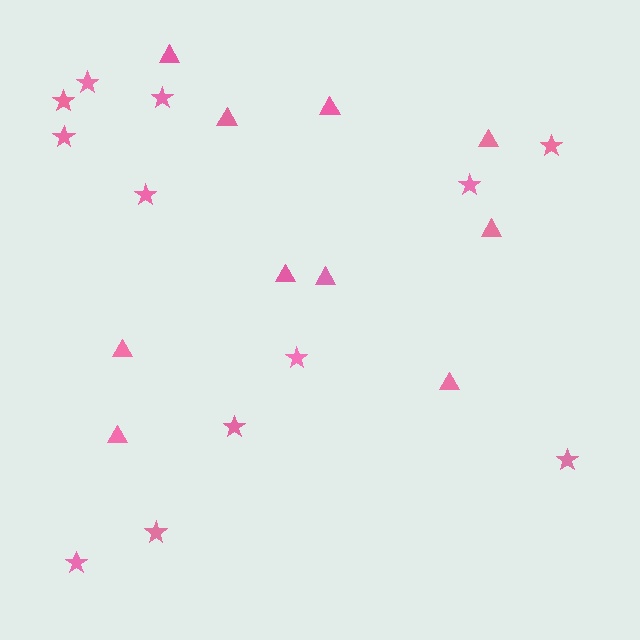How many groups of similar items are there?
There are 2 groups: one group of stars (12) and one group of triangles (10).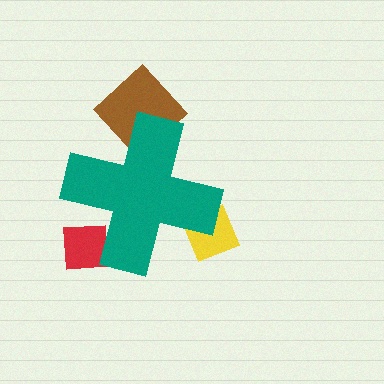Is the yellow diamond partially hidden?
Yes, the yellow diamond is partially hidden behind the teal cross.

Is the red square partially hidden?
Yes, the red square is partially hidden behind the teal cross.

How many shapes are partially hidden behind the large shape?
3 shapes are partially hidden.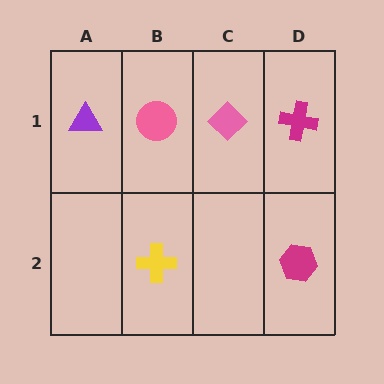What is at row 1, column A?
A purple triangle.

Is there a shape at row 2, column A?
No, that cell is empty.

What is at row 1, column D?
A magenta cross.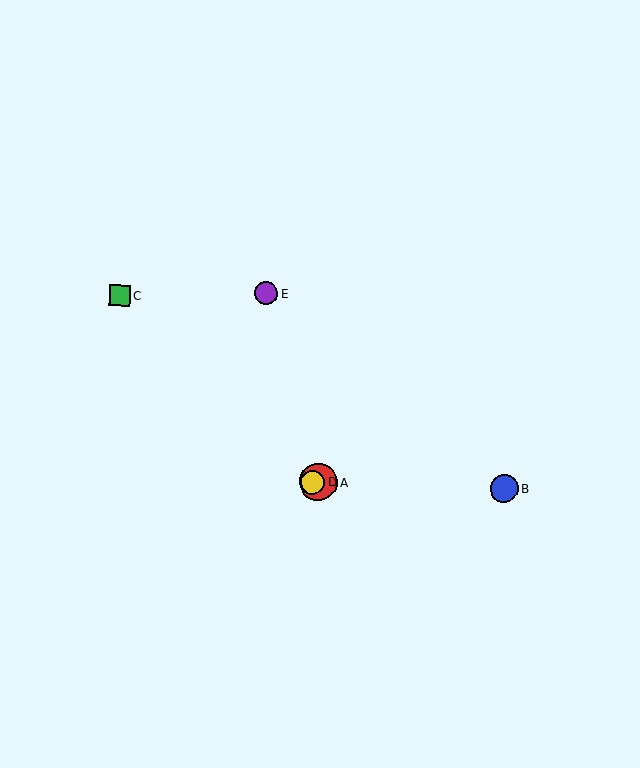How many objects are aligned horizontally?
3 objects (A, B, D) are aligned horizontally.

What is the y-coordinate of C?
Object C is at y≈296.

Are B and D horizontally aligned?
Yes, both are at y≈488.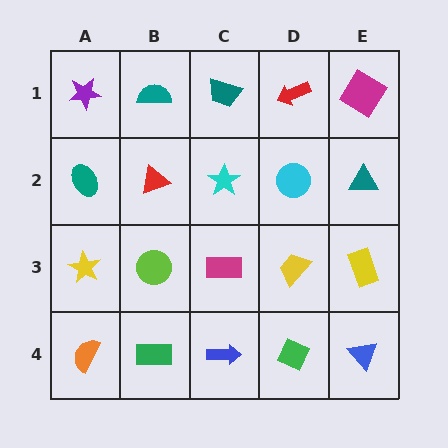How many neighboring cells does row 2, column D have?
4.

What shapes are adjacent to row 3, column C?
A cyan star (row 2, column C), a blue arrow (row 4, column C), a lime circle (row 3, column B), a yellow trapezoid (row 3, column D).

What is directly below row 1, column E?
A teal triangle.